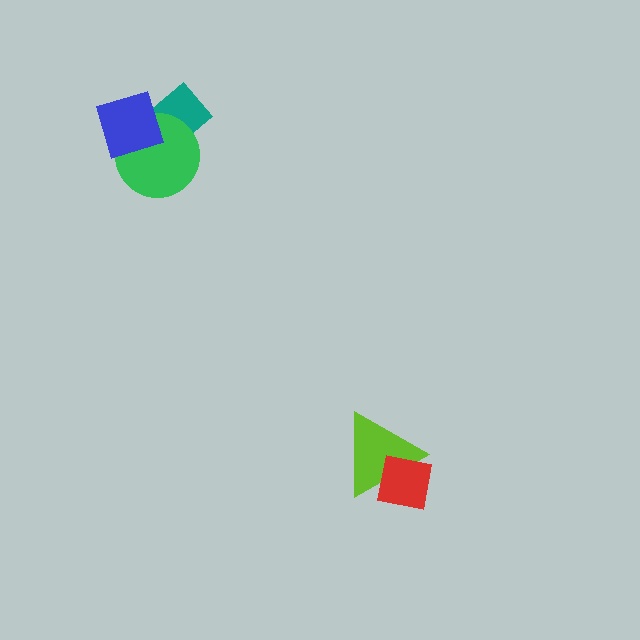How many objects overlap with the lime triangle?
1 object overlaps with the lime triangle.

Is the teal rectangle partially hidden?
Yes, it is partially covered by another shape.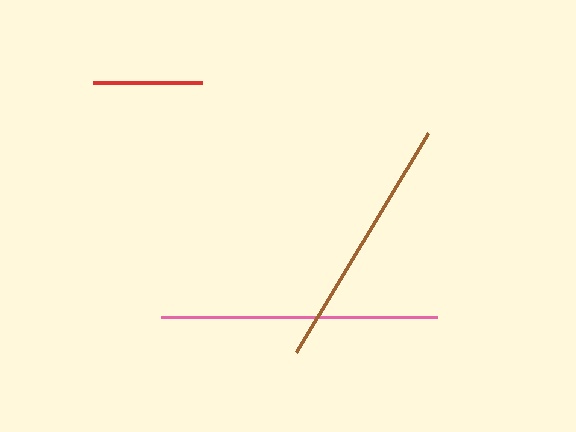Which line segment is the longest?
The pink line is the longest at approximately 276 pixels.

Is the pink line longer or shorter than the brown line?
The pink line is longer than the brown line.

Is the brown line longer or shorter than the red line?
The brown line is longer than the red line.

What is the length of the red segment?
The red segment is approximately 109 pixels long.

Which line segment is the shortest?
The red line is the shortest at approximately 109 pixels.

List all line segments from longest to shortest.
From longest to shortest: pink, brown, red.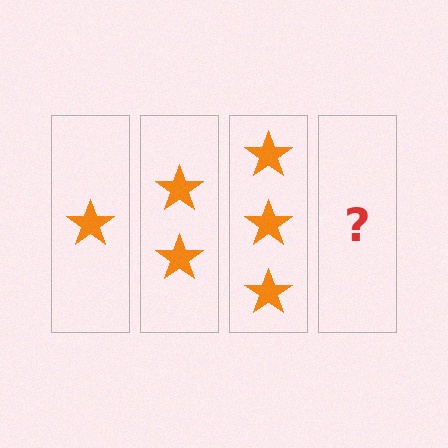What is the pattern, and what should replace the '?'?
The pattern is that each step adds one more star. The '?' should be 4 stars.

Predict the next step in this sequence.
The next step is 4 stars.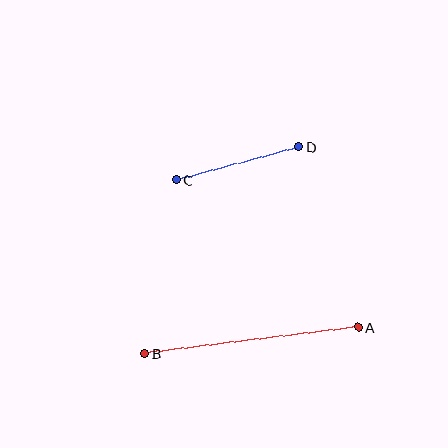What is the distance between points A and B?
The distance is approximately 215 pixels.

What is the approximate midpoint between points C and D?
The midpoint is at approximately (237, 163) pixels.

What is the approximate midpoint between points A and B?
The midpoint is at approximately (251, 340) pixels.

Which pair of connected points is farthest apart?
Points A and B are farthest apart.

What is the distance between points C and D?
The distance is approximately 127 pixels.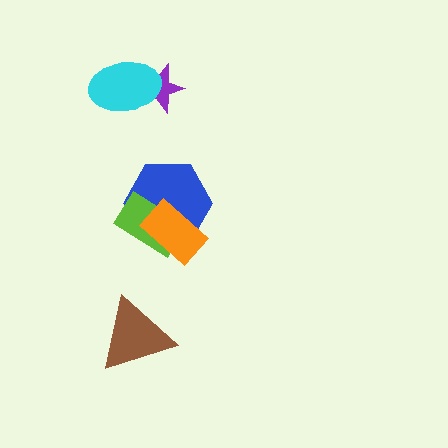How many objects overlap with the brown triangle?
0 objects overlap with the brown triangle.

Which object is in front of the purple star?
The cyan ellipse is in front of the purple star.